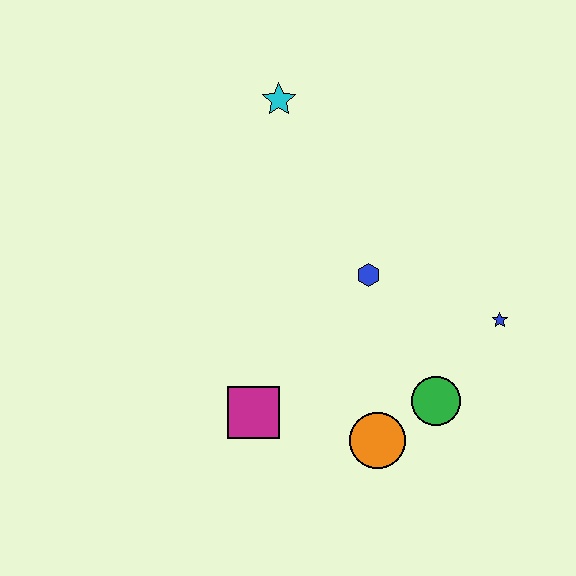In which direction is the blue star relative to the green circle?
The blue star is above the green circle.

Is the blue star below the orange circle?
No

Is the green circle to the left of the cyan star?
No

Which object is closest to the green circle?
The orange circle is closest to the green circle.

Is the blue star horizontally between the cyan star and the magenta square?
No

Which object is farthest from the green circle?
The cyan star is farthest from the green circle.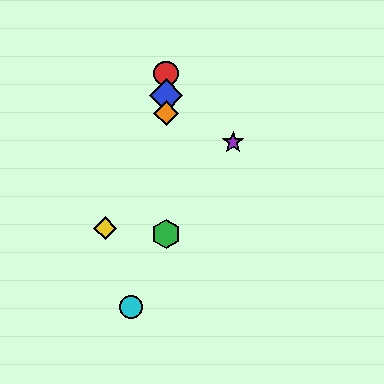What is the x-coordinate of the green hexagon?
The green hexagon is at x≈166.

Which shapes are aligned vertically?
The red circle, the blue diamond, the green hexagon, the orange diamond are aligned vertically.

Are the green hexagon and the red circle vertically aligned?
Yes, both are at x≈166.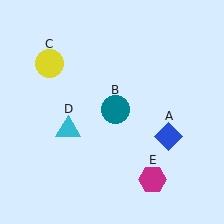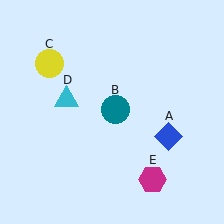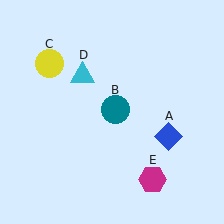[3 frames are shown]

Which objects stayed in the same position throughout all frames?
Blue diamond (object A) and teal circle (object B) and yellow circle (object C) and magenta hexagon (object E) remained stationary.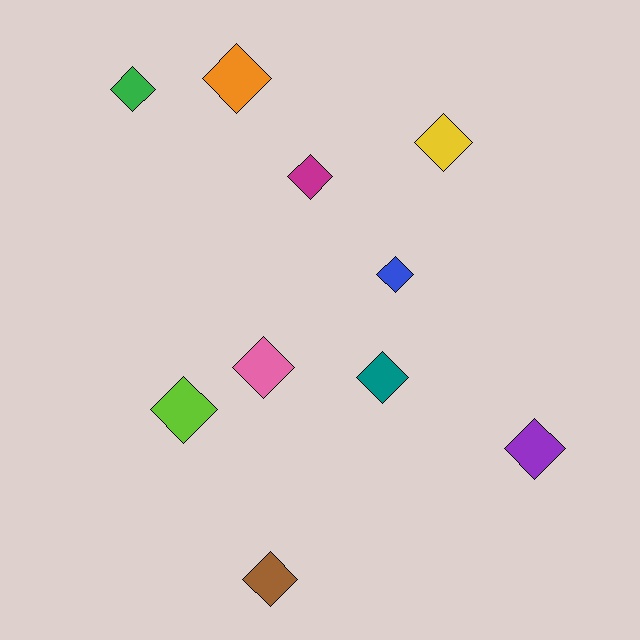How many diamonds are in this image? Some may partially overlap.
There are 10 diamonds.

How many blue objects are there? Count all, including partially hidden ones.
There is 1 blue object.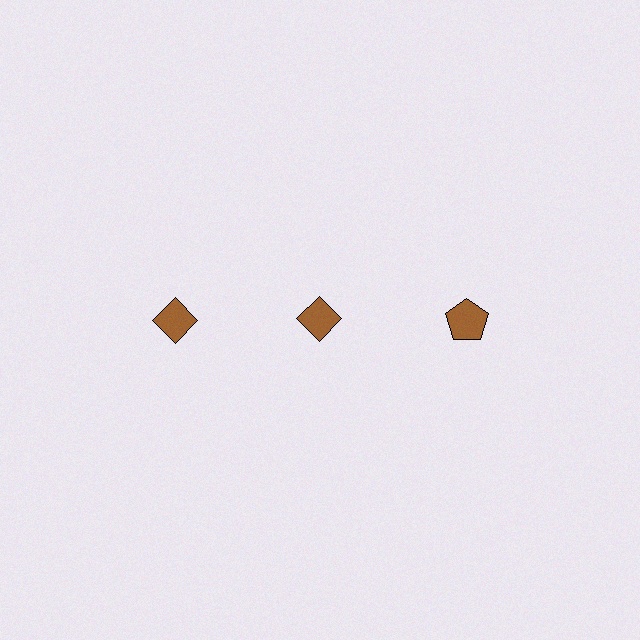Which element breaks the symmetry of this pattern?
The brown pentagon in the top row, center column breaks the symmetry. All other shapes are brown diamonds.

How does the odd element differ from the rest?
It has a different shape: pentagon instead of diamond.